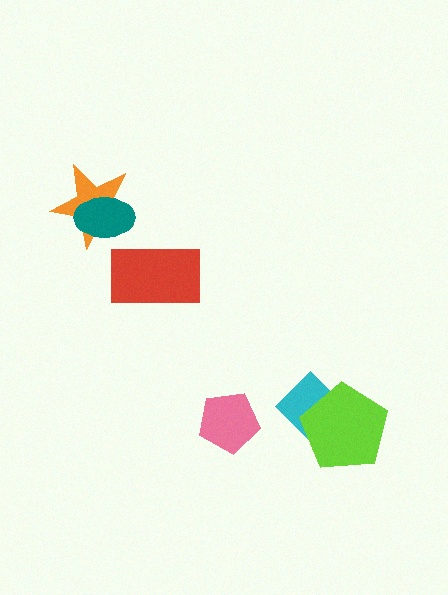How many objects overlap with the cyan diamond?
1 object overlaps with the cyan diamond.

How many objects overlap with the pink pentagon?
0 objects overlap with the pink pentagon.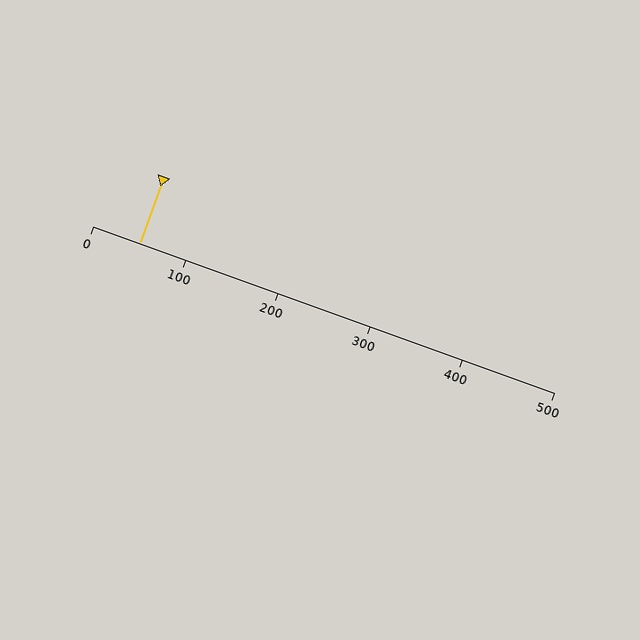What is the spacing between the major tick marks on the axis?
The major ticks are spaced 100 apart.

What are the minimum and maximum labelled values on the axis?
The axis runs from 0 to 500.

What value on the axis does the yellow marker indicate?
The marker indicates approximately 50.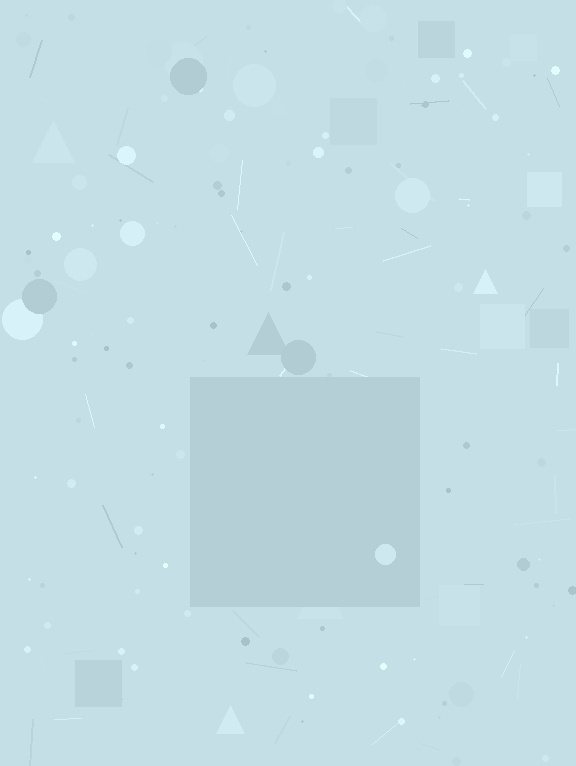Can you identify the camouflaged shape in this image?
The camouflaged shape is a square.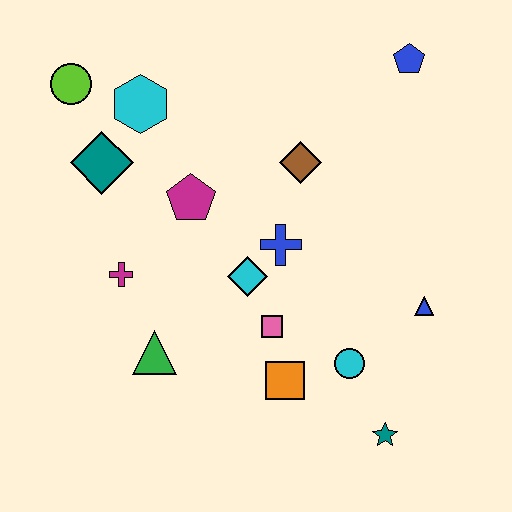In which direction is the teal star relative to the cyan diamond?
The teal star is below the cyan diamond.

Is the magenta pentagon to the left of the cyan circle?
Yes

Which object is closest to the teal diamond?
The cyan hexagon is closest to the teal diamond.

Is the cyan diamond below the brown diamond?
Yes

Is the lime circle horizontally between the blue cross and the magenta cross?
No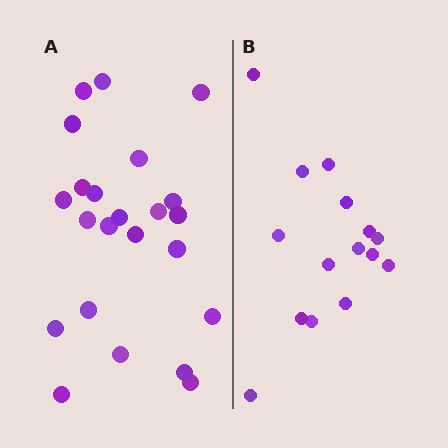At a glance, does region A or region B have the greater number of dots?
Region A (the left region) has more dots.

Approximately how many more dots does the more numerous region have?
Region A has roughly 8 or so more dots than region B.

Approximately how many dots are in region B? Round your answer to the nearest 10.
About 20 dots. (The exact count is 15, which rounds to 20.)